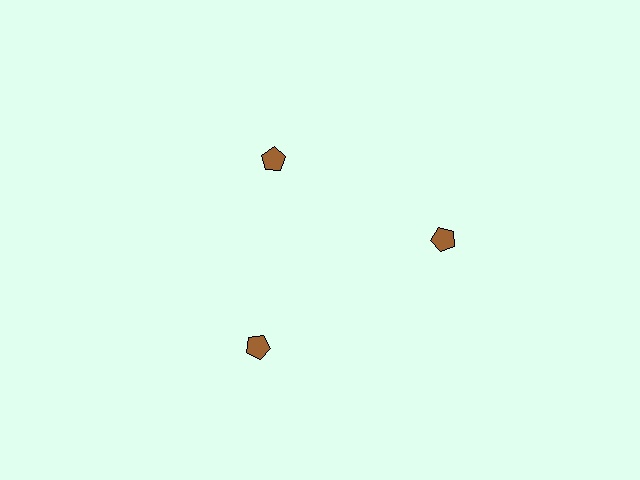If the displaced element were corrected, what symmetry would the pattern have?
It would have 3-fold rotational symmetry — the pattern would map onto itself every 120 degrees.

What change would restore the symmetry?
The symmetry would be restored by moving it outward, back onto the ring so that all 3 pentagons sit at equal angles and equal distance from the center.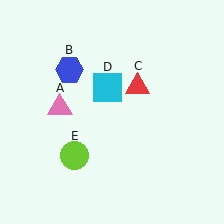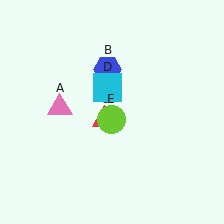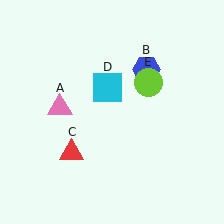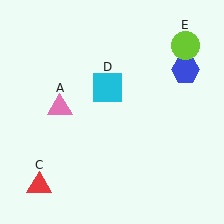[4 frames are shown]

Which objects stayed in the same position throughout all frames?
Pink triangle (object A) and cyan square (object D) remained stationary.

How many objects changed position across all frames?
3 objects changed position: blue hexagon (object B), red triangle (object C), lime circle (object E).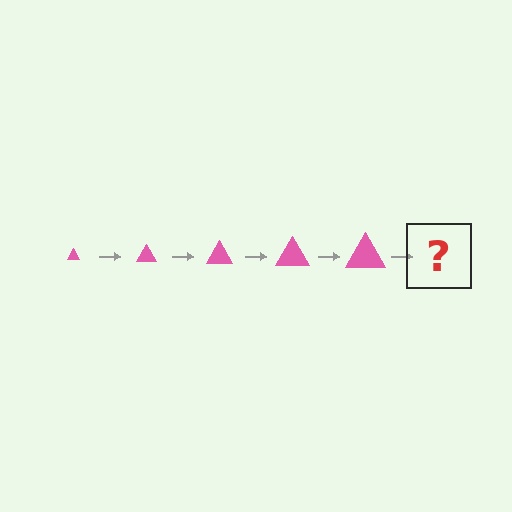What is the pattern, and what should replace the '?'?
The pattern is that the triangle gets progressively larger each step. The '?' should be a pink triangle, larger than the previous one.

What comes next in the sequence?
The next element should be a pink triangle, larger than the previous one.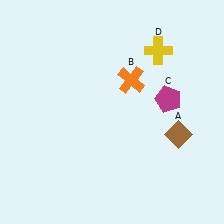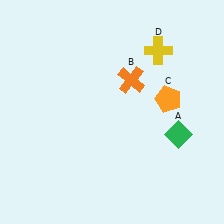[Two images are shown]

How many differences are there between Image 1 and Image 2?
There are 2 differences between the two images.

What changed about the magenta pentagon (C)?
In Image 1, C is magenta. In Image 2, it changed to orange.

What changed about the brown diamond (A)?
In Image 1, A is brown. In Image 2, it changed to green.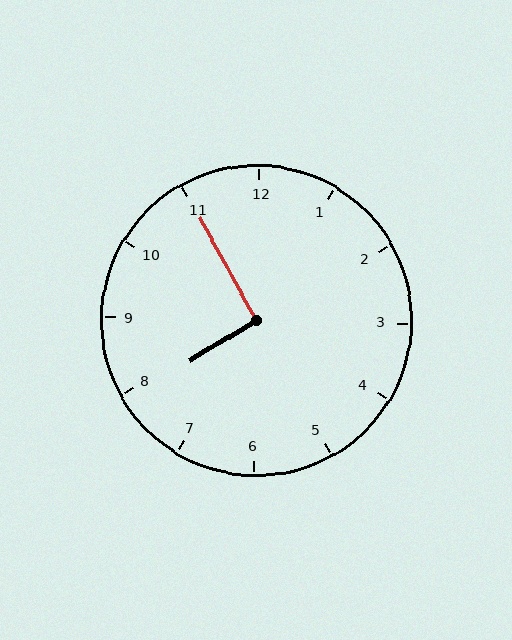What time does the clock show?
7:55.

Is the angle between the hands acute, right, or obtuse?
It is right.